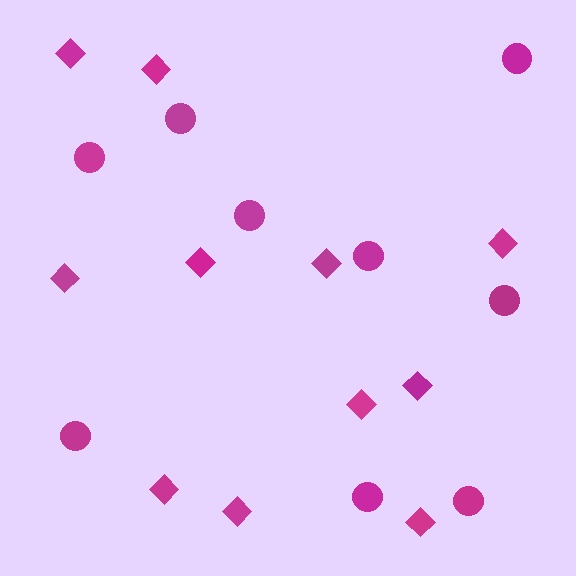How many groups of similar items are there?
There are 2 groups: one group of diamonds (11) and one group of circles (9).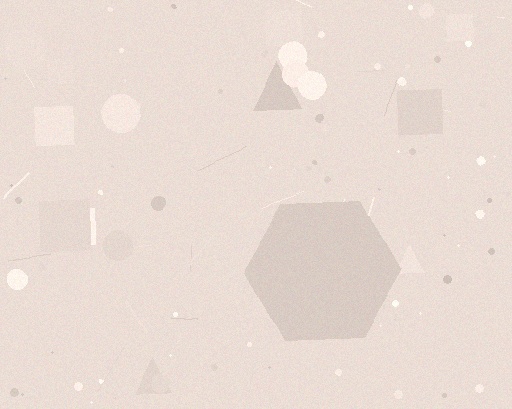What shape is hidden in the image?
A hexagon is hidden in the image.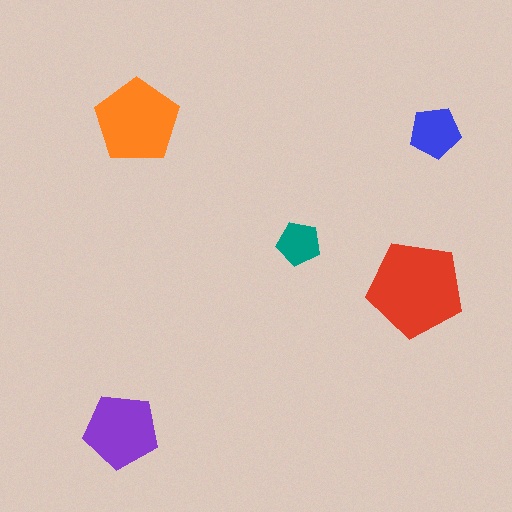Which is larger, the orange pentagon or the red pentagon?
The red one.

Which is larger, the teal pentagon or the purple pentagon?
The purple one.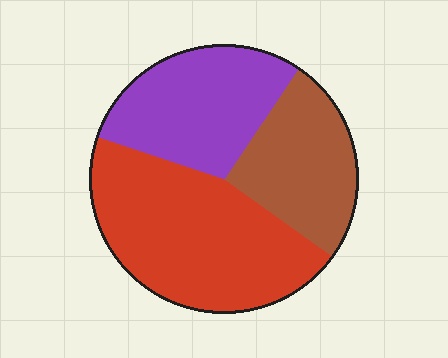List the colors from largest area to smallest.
From largest to smallest: red, purple, brown.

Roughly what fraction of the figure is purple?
Purple covers roughly 30% of the figure.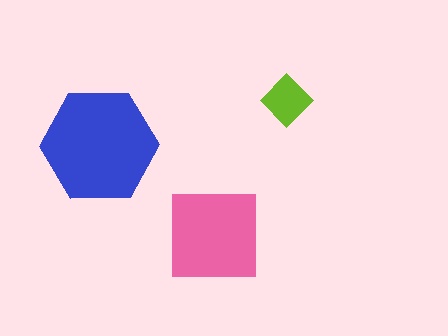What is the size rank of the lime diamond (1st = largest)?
3rd.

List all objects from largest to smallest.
The blue hexagon, the pink square, the lime diamond.